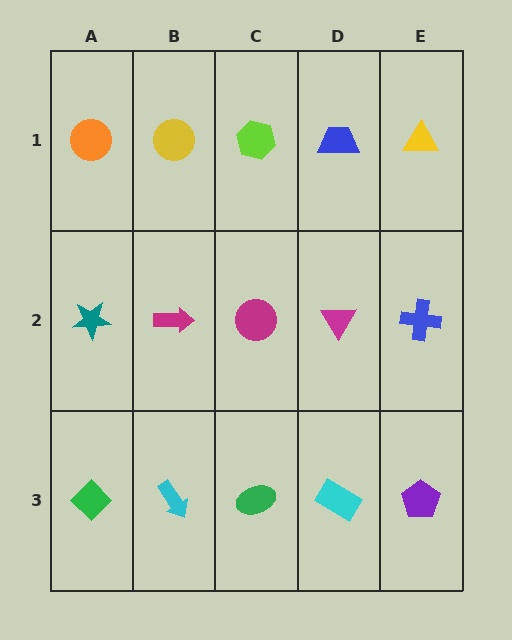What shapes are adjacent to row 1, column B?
A magenta arrow (row 2, column B), an orange circle (row 1, column A), a lime hexagon (row 1, column C).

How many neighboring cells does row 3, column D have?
3.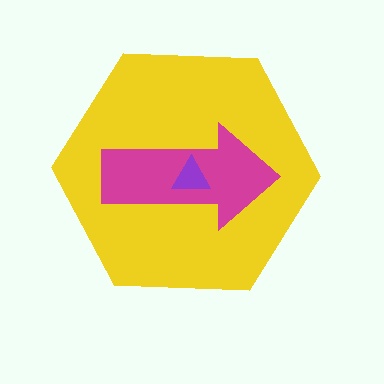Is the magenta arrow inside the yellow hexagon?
Yes.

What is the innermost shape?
The purple triangle.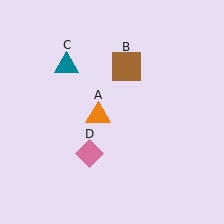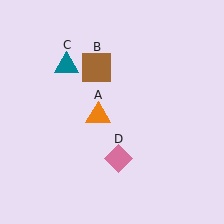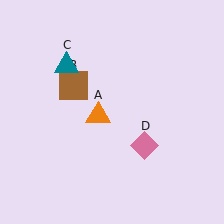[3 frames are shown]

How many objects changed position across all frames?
2 objects changed position: brown square (object B), pink diamond (object D).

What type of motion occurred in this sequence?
The brown square (object B), pink diamond (object D) rotated counterclockwise around the center of the scene.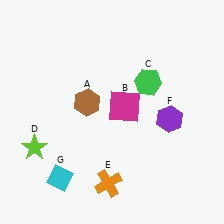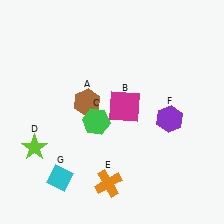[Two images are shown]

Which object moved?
The green hexagon (C) moved left.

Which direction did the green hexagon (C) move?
The green hexagon (C) moved left.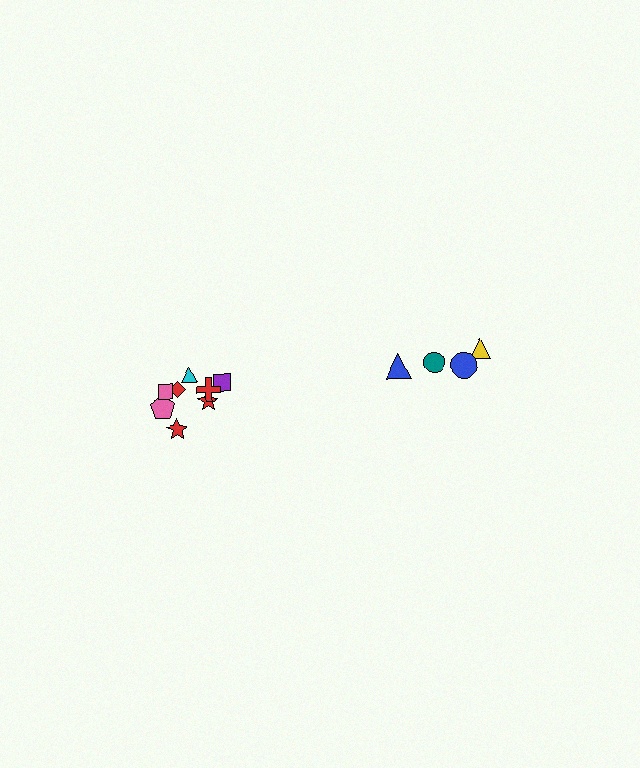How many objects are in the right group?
There are 4 objects.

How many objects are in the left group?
There are 8 objects.